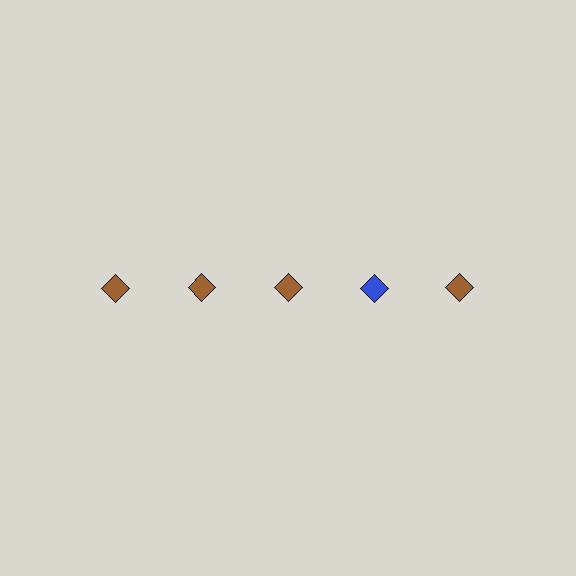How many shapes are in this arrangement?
There are 5 shapes arranged in a grid pattern.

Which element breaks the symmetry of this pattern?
The blue diamond in the top row, second from right column breaks the symmetry. All other shapes are brown diamonds.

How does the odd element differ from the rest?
It has a different color: blue instead of brown.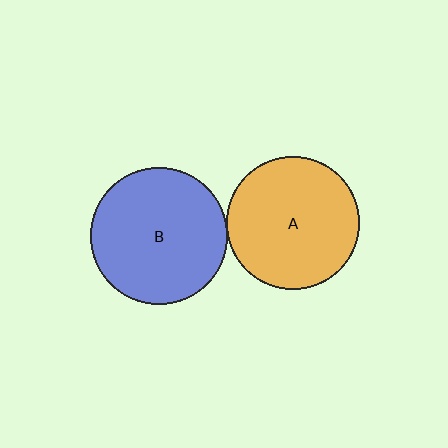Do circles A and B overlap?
Yes.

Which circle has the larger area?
Circle B (blue).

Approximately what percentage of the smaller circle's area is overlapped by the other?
Approximately 5%.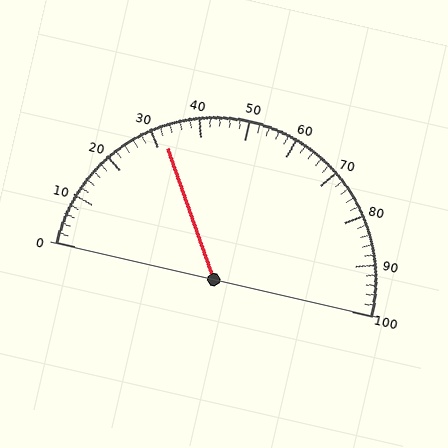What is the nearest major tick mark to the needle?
The nearest major tick mark is 30.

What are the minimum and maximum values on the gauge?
The gauge ranges from 0 to 100.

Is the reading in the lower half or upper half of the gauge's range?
The reading is in the lower half of the range (0 to 100).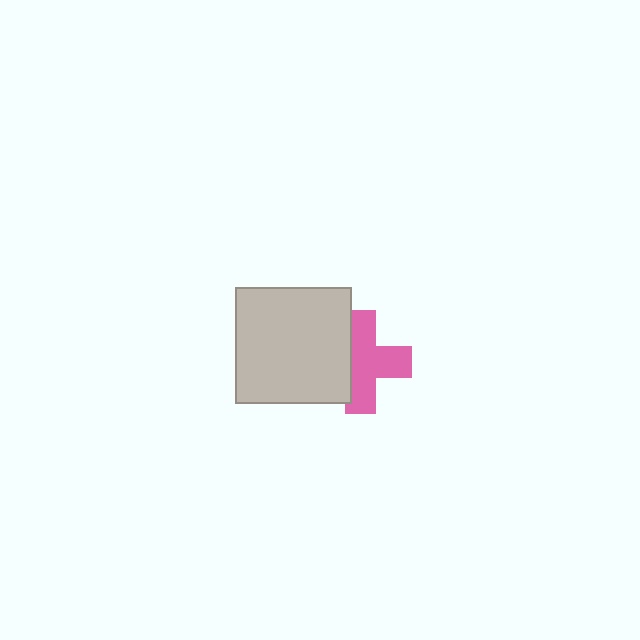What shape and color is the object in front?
The object in front is a light gray square.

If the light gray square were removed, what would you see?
You would see the complete pink cross.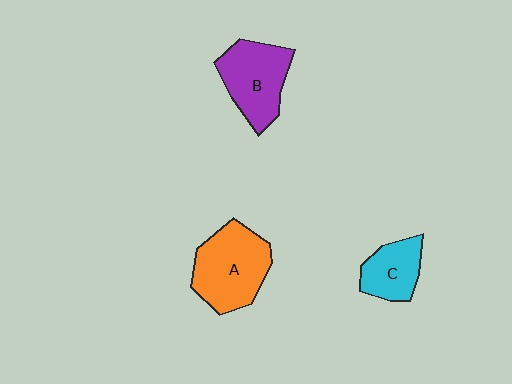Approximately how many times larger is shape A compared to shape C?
Approximately 1.7 times.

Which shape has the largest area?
Shape A (orange).